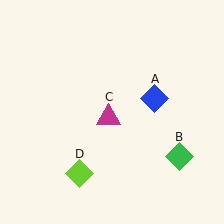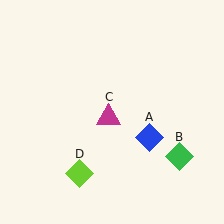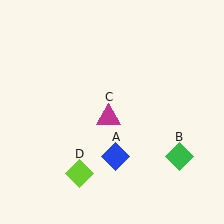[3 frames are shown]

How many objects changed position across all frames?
1 object changed position: blue diamond (object A).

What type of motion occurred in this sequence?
The blue diamond (object A) rotated clockwise around the center of the scene.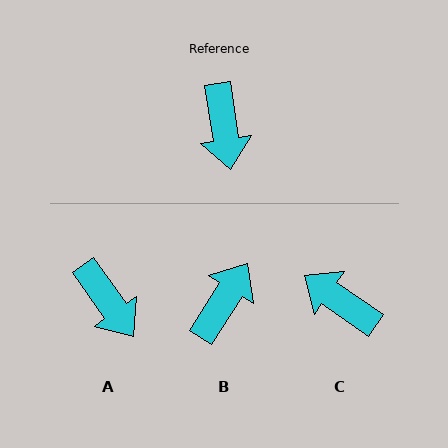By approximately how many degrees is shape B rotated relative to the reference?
Approximately 139 degrees counter-clockwise.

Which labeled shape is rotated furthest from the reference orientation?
B, about 139 degrees away.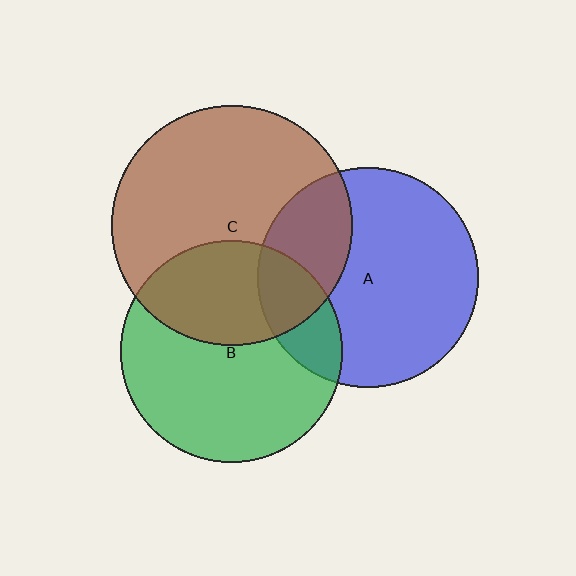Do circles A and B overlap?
Yes.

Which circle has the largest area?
Circle C (brown).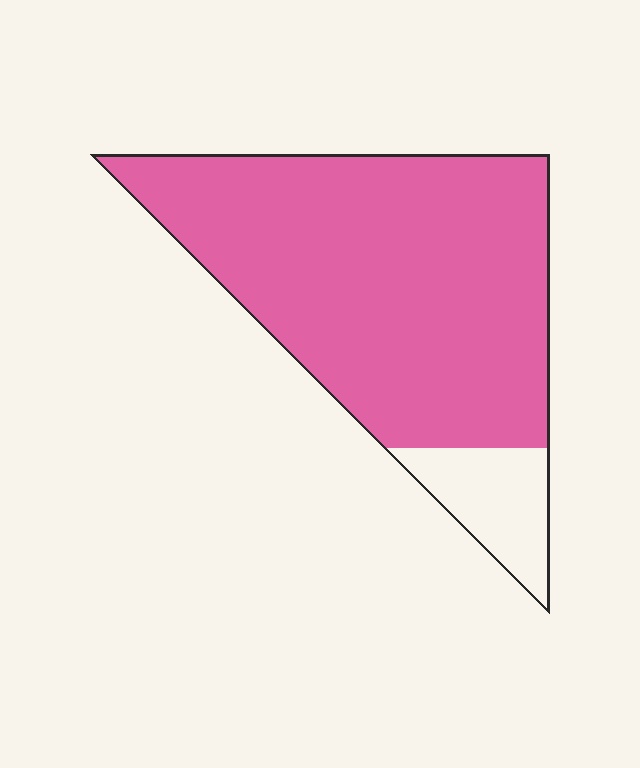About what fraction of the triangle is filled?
About seven eighths (7/8).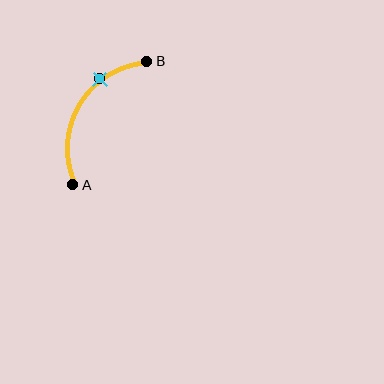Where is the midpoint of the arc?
The arc midpoint is the point on the curve farthest from the straight line joining A and B. It sits to the left of that line.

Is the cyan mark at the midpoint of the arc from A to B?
No. The cyan mark lies on the arc but is closer to endpoint B. The arc midpoint would be at the point on the curve equidistant along the arc from both A and B.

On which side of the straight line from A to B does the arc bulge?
The arc bulges to the left of the straight line connecting A and B.